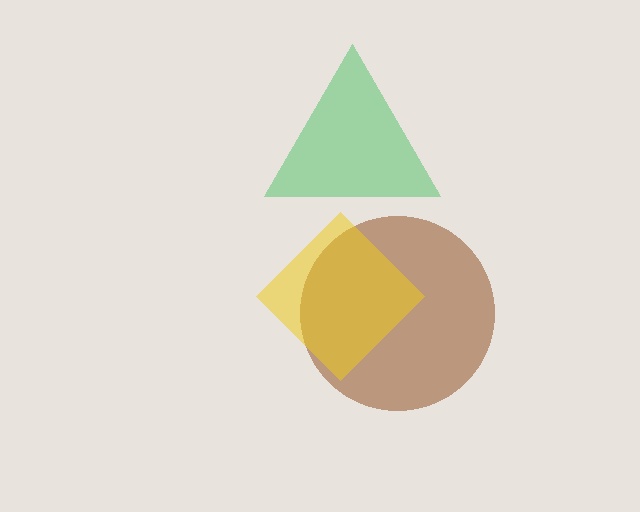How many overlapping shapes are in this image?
There are 3 overlapping shapes in the image.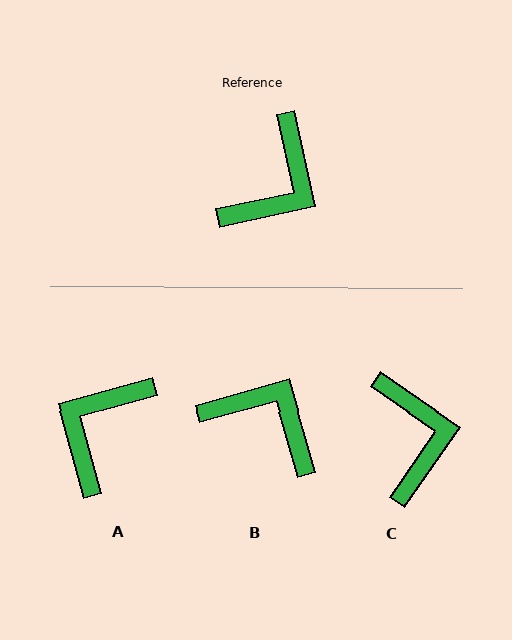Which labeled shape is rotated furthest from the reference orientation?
A, about 177 degrees away.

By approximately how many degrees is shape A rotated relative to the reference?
Approximately 177 degrees clockwise.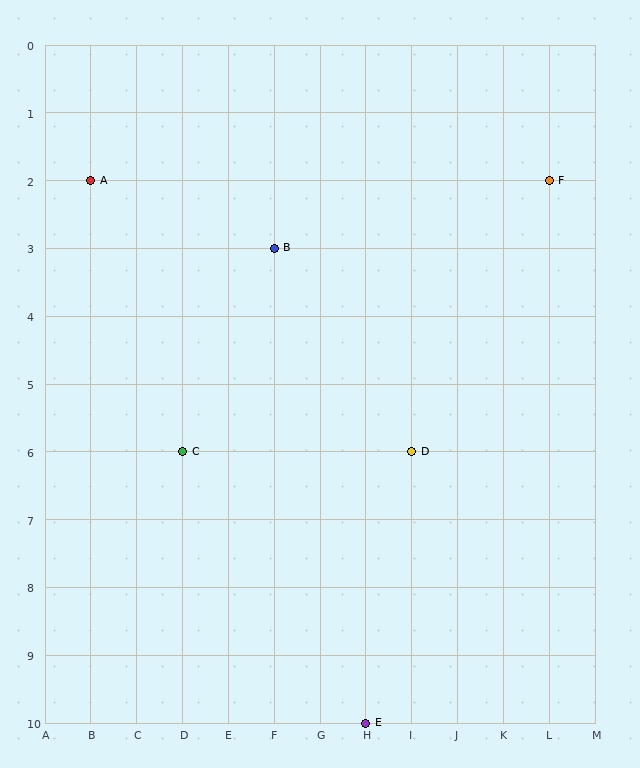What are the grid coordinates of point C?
Point C is at grid coordinates (D, 6).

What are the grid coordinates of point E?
Point E is at grid coordinates (H, 10).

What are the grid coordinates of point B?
Point B is at grid coordinates (F, 3).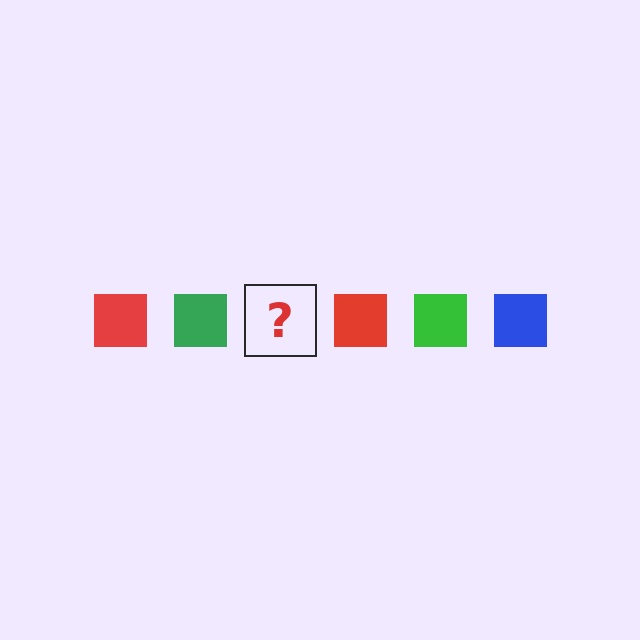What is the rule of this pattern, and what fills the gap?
The rule is that the pattern cycles through red, green, blue squares. The gap should be filled with a blue square.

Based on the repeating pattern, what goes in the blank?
The blank should be a blue square.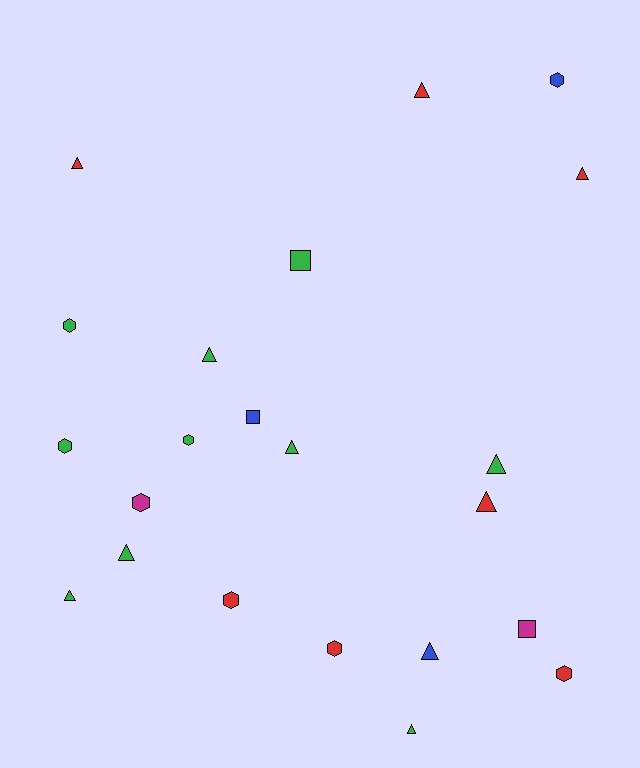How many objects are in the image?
There are 22 objects.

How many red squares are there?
There are no red squares.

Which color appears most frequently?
Green, with 10 objects.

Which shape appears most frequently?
Triangle, with 11 objects.